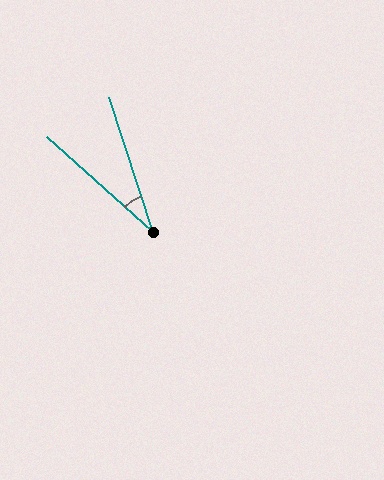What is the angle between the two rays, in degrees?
Approximately 30 degrees.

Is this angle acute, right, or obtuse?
It is acute.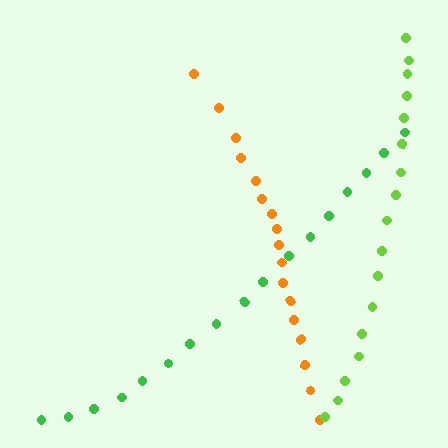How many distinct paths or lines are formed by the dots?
There are 3 distinct paths.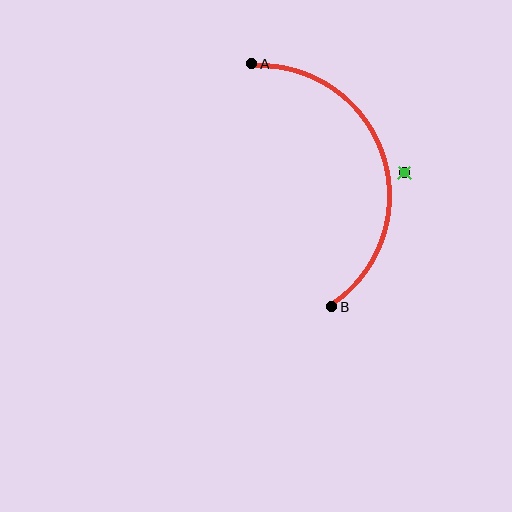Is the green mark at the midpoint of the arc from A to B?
No — the green mark does not lie on the arc at all. It sits slightly outside the curve.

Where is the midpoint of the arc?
The arc midpoint is the point on the curve farthest from the straight line joining A and B. It sits to the right of that line.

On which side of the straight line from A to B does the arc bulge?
The arc bulges to the right of the straight line connecting A and B.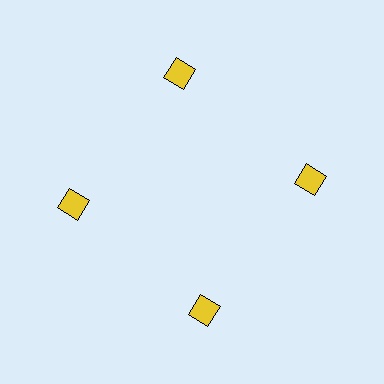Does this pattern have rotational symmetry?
Yes, this pattern has 4-fold rotational symmetry. It looks the same after rotating 90 degrees around the center.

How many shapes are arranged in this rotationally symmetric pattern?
There are 4 shapes, arranged in 4 groups of 1.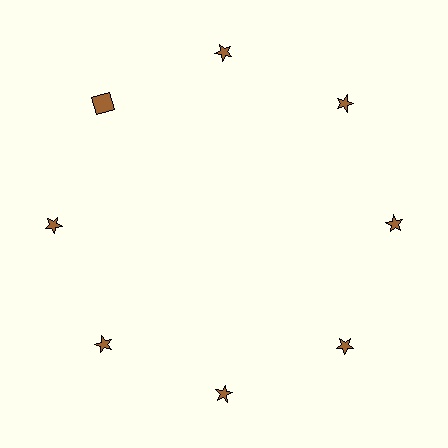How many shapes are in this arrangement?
There are 8 shapes arranged in a ring pattern.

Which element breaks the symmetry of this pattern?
The brown square at roughly the 10 o'clock position breaks the symmetry. All other shapes are brown stars.